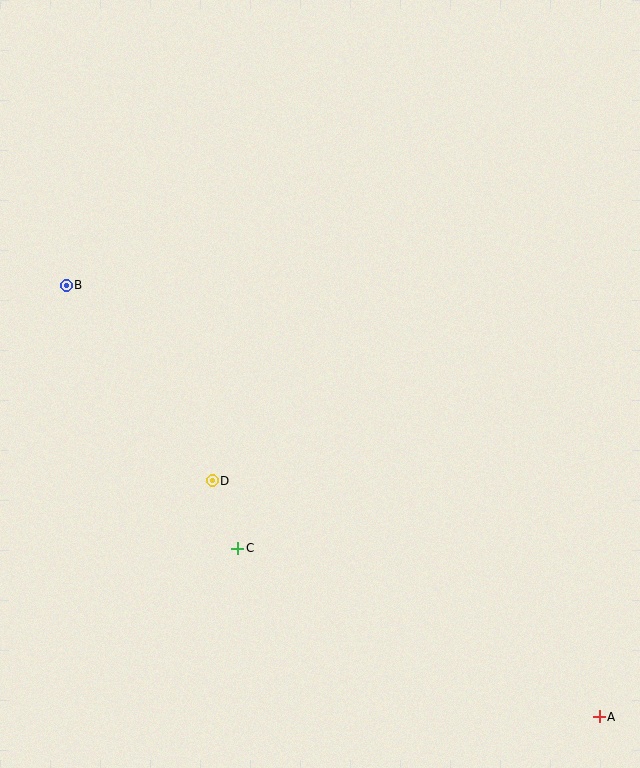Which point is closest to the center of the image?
Point D at (212, 481) is closest to the center.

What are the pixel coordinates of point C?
Point C is at (238, 548).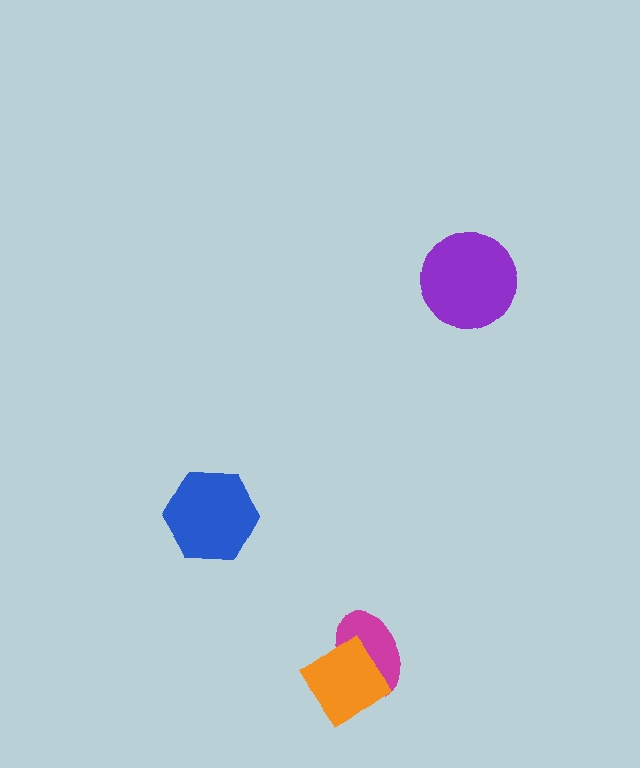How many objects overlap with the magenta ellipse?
1 object overlaps with the magenta ellipse.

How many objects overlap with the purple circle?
0 objects overlap with the purple circle.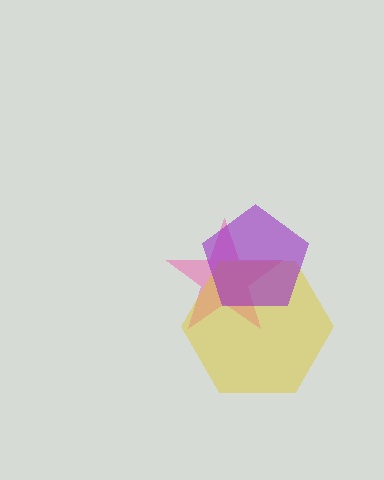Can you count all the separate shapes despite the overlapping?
Yes, there are 3 separate shapes.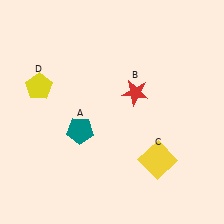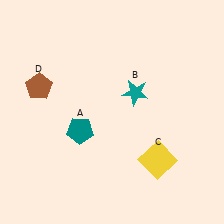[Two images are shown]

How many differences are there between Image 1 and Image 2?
There are 2 differences between the two images.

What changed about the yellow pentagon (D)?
In Image 1, D is yellow. In Image 2, it changed to brown.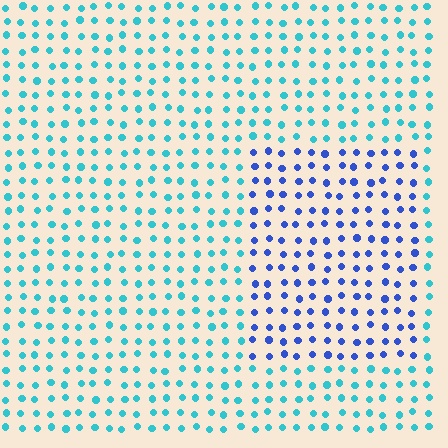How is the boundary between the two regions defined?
The boundary is defined purely by a slight shift in hue (about 45 degrees). Spacing, size, and orientation are identical on both sides.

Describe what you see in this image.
The image is filled with small cyan elements in a uniform arrangement. A rectangle-shaped region is visible where the elements are tinted to a slightly different hue, forming a subtle color boundary.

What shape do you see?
I see a rectangle.